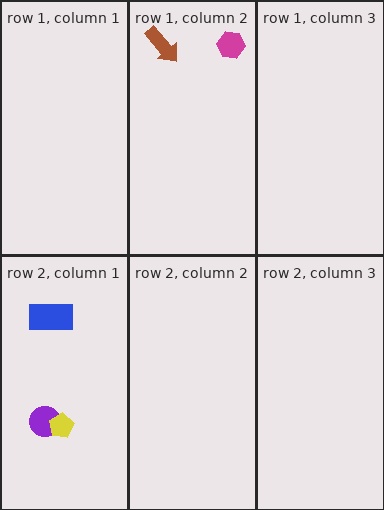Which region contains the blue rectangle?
The row 2, column 1 region.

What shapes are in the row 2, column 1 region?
The blue rectangle, the purple circle, the yellow pentagon.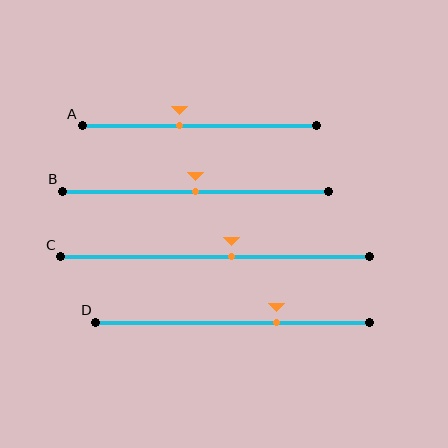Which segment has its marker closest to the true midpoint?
Segment B has its marker closest to the true midpoint.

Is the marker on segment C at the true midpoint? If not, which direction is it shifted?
No, the marker on segment C is shifted to the right by about 5% of the segment length.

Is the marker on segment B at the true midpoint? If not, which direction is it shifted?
Yes, the marker on segment B is at the true midpoint.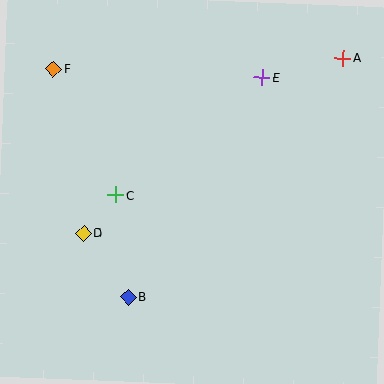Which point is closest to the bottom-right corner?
Point B is closest to the bottom-right corner.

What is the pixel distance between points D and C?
The distance between D and C is 50 pixels.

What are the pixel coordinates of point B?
Point B is at (128, 297).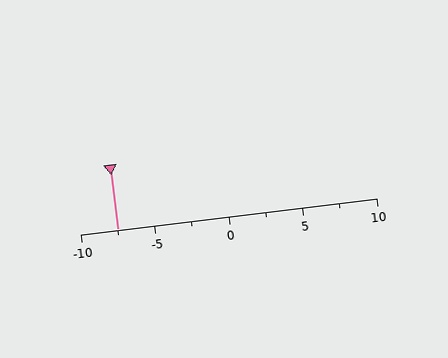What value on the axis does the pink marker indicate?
The marker indicates approximately -7.5.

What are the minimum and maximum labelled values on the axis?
The axis runs from -10 to 10.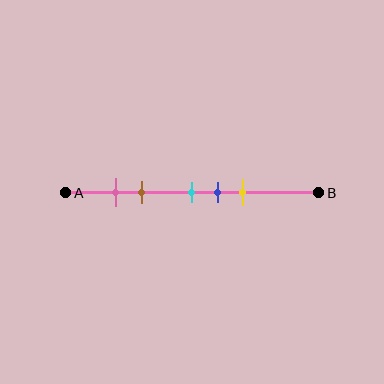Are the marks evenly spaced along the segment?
No, the marks are not evenly spaced.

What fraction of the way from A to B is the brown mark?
The brown mark is approximately 30% (0.3) of the way from A to B.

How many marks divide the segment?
There are 5 marks dividing the segment.